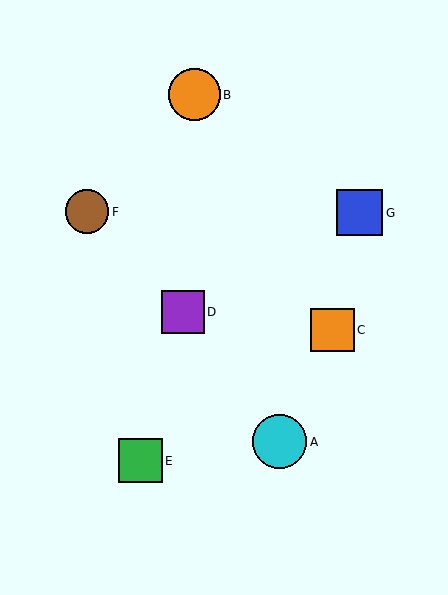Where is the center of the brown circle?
The center of the brown circle is at (87, 212).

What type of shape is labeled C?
Shape C is an orange square.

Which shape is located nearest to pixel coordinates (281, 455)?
The cyan circle (labeled A) at (280, 442) is nearest to that location.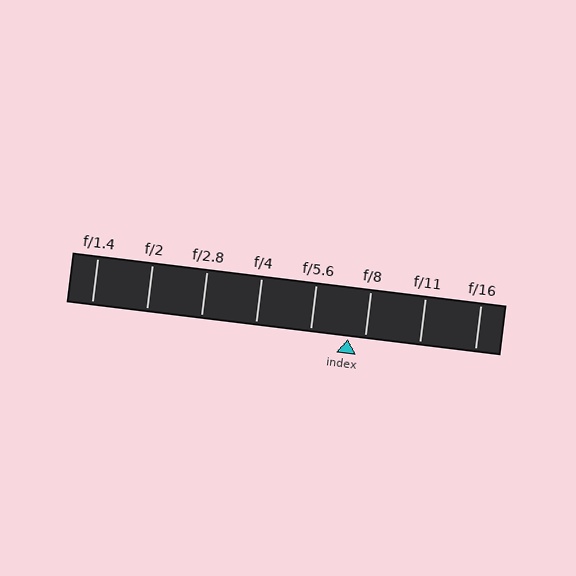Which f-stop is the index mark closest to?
The index mark is closest to f/8.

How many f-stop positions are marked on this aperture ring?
There are 8 f-stop positions marked.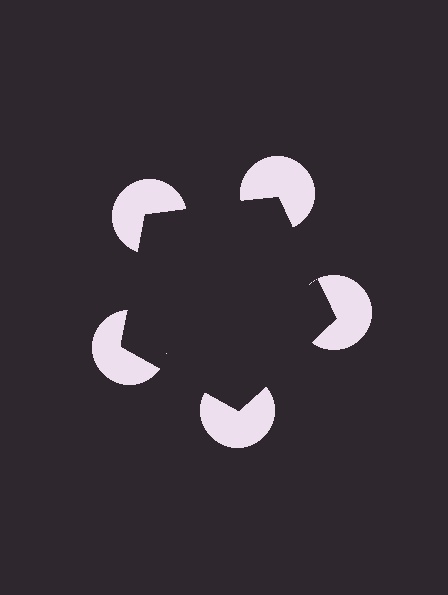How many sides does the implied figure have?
5 sides.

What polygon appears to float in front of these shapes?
An illusory pentagon — its edges are inferred from the aligned wedge cuts in the pac-man discs, not physically drawn.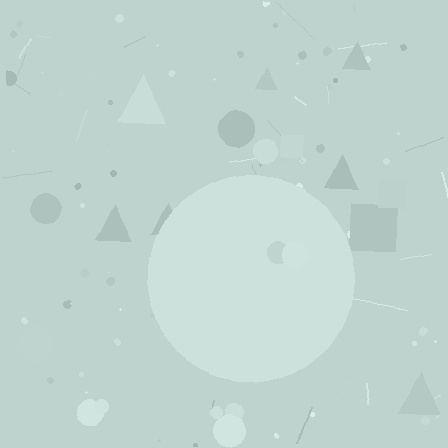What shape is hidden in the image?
A circle is hidden in the image.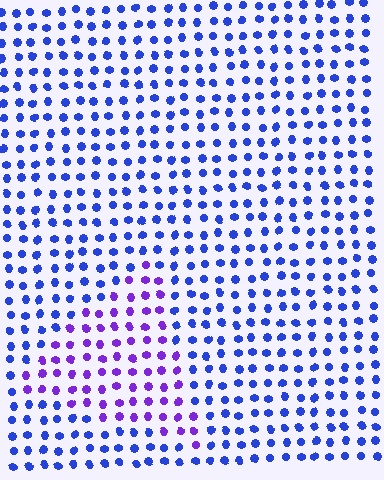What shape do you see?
I see a triangle.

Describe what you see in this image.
The image is filled with small blue elements in a uniform arrangement. A triangle-shaped region is visible where the elements are tinted to a slightly different hue, forming a subtle color boundary.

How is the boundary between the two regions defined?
The boundary is defined purely by a slight shift in hue (about 40 degrees). Spacing, size, and orientation are identical on both sides.